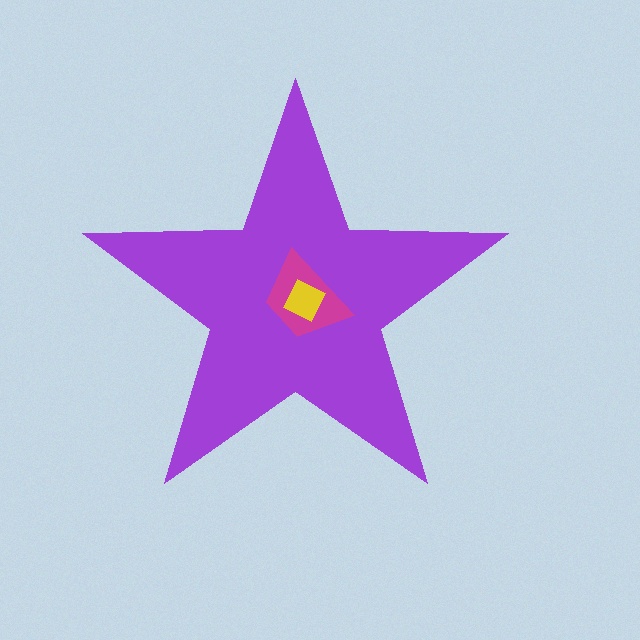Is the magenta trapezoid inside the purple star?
Yes.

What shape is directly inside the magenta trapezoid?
The yellow square.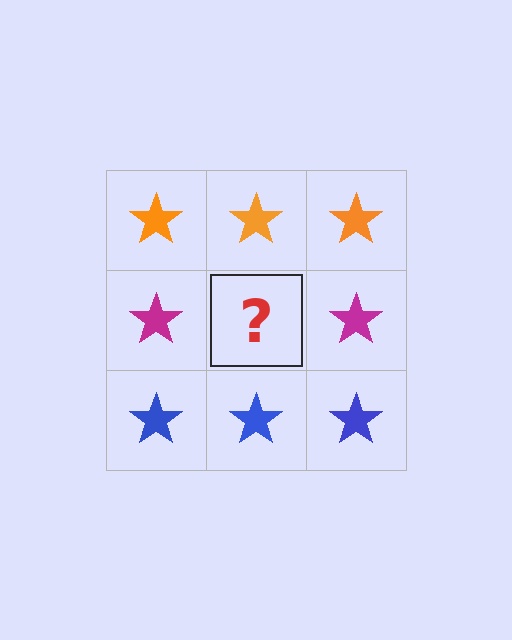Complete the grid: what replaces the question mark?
The question mark should be replaced with a magenta star.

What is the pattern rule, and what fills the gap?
The rule is that each row has a consistent color. The gap should be filled with a magenta star.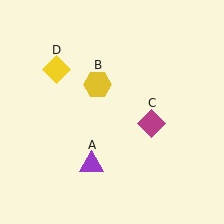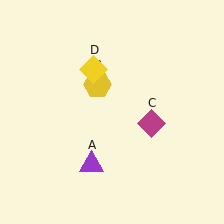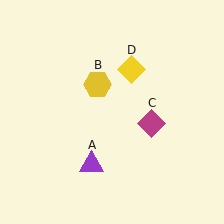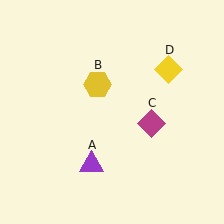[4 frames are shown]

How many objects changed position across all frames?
1 object changed position: yellow diamond (object D).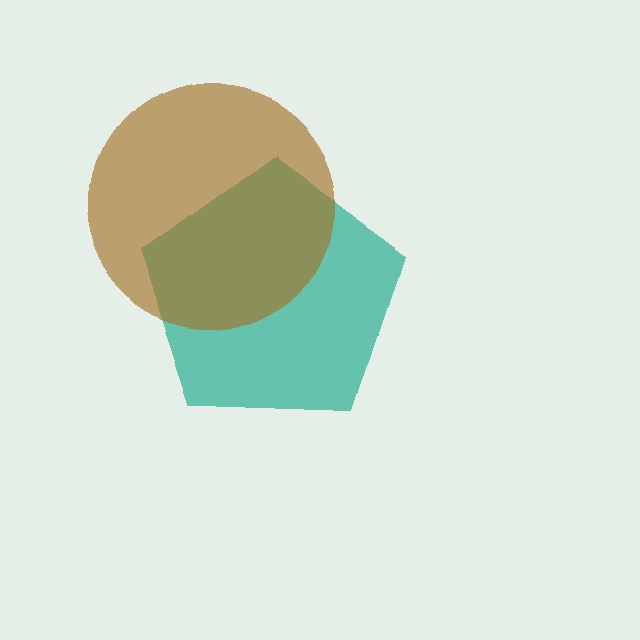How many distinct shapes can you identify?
There are 2 distinct shapes: a teal pentagon, a brown circle.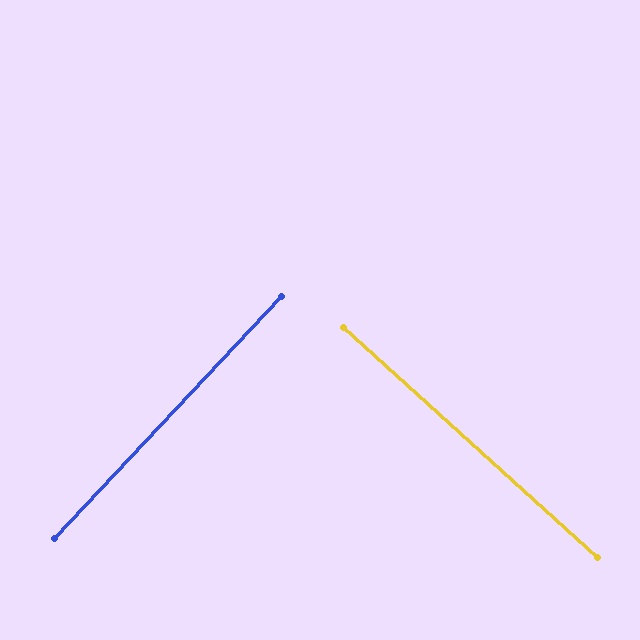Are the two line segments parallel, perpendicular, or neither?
Perpendicular — they meet at approximately 89°.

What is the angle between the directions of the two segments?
Approximately 89 degrees.